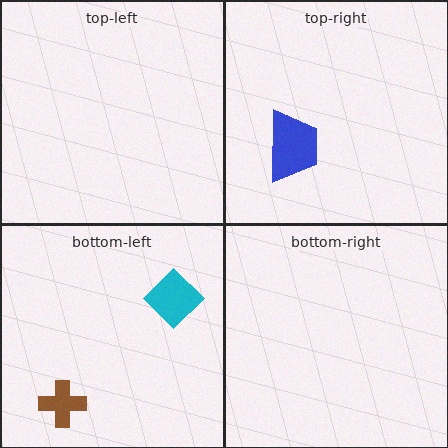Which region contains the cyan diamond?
The bottom-left region.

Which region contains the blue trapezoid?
The top-right region.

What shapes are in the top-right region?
The blue trapezoid.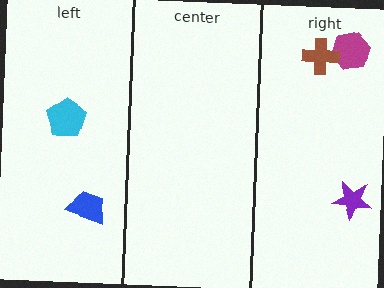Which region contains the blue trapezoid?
The left region.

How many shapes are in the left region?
2.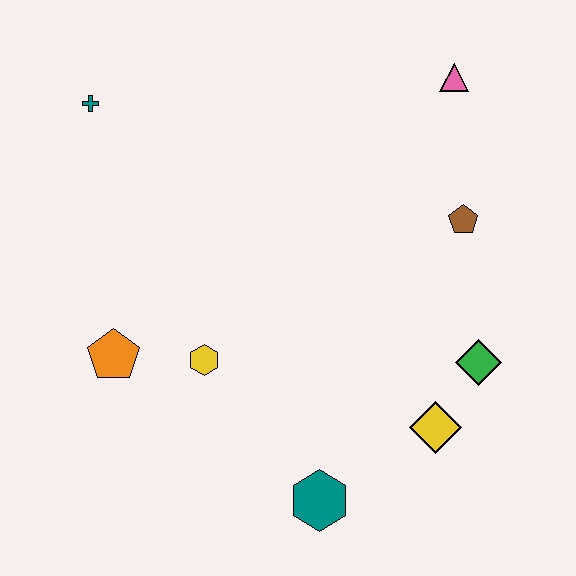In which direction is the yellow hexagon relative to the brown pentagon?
The yellow hexagon is to the left of the brown pentagon.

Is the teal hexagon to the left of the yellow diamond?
Yes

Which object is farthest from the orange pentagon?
The pink triangle is farthest from the orange pentagon.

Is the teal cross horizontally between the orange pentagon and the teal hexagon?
No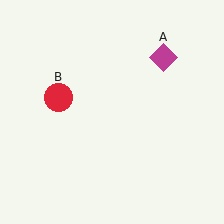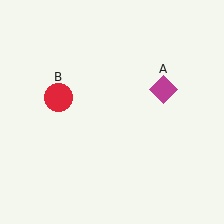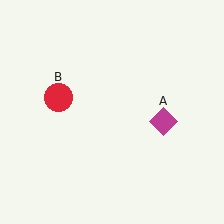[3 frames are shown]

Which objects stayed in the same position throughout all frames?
Red circle (object B) remained stationary.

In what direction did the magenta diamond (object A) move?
The magenta diamond (object A) moved down.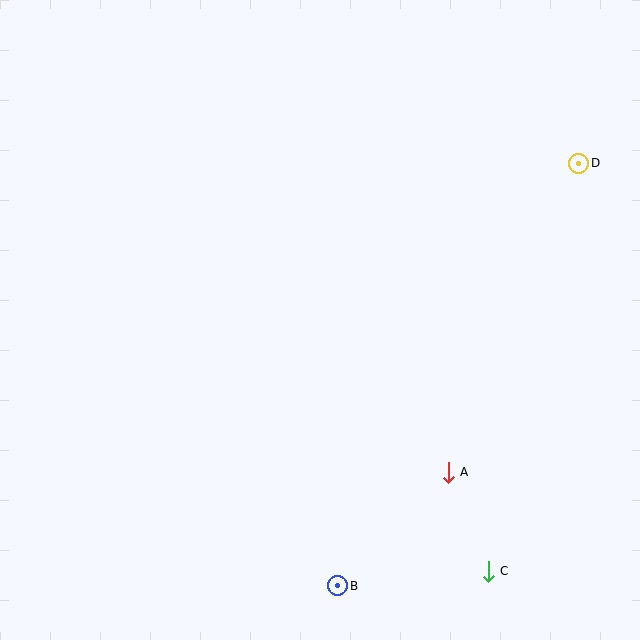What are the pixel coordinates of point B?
Point B is at (338, 586).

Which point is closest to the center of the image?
Point A at (448, 472) is closest to the center.